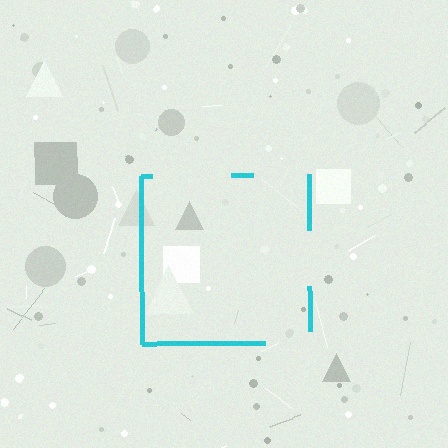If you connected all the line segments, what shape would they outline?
They would outline a square.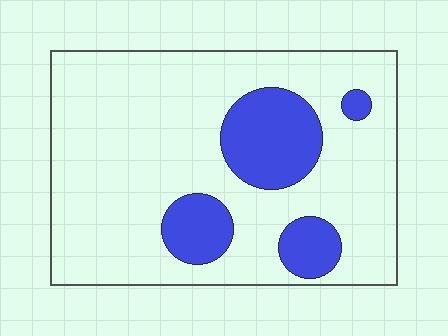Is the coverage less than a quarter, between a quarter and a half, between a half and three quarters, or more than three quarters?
Less than a quarter.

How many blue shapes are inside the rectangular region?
4.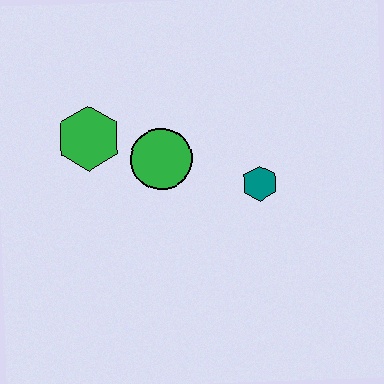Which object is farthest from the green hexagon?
The teal hexagon is farthest from the green hexagon.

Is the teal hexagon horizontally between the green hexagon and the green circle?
No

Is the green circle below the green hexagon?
Yes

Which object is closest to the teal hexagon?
The green circle is closest to the teal hexagon.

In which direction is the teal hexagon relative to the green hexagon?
The teal hexagon is to the right of the green hexagon.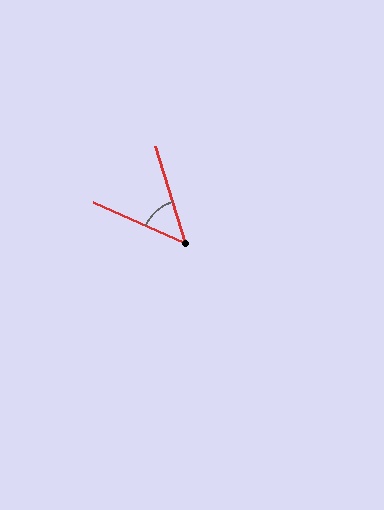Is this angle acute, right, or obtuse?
It is acute.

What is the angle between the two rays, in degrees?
Approximately 49 degrees.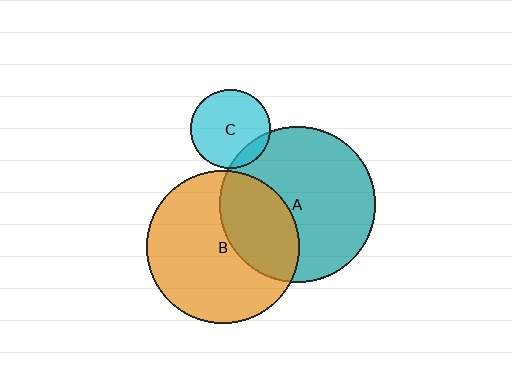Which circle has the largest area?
Circle A (teal).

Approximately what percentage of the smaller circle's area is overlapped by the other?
Approximately 15%.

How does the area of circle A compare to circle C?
Approximately 3.9 times.